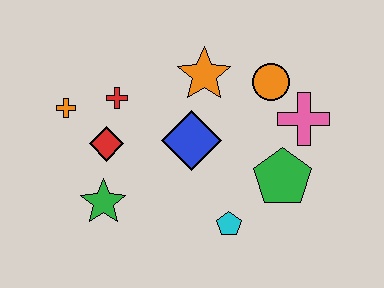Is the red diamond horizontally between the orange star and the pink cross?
No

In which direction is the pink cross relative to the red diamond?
The pink cross is to the right of the red diamond.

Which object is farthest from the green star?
The pink cross is farthest from the green star.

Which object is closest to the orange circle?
The pink cross is closest to the orange circle.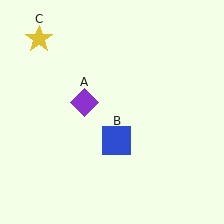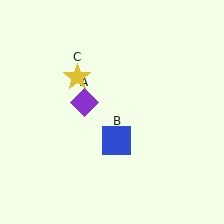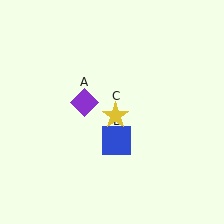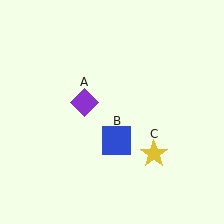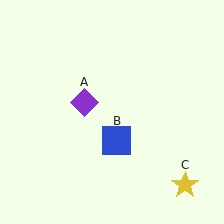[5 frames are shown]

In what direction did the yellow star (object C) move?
The yellow star (object C) moved down and to the right.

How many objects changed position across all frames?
1 object changed position: yellow star (object C).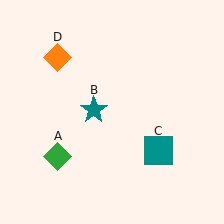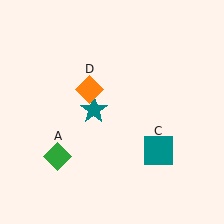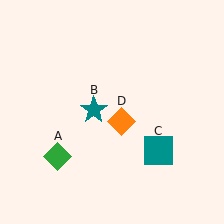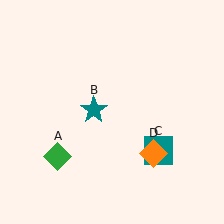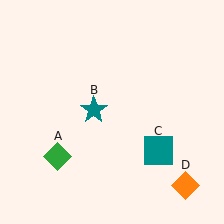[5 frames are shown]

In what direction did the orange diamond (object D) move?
The orange diamond (object D) moved down and to the right.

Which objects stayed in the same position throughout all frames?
Green diamond (object A) and teal star (object B) and teal square (object C) remained stationary.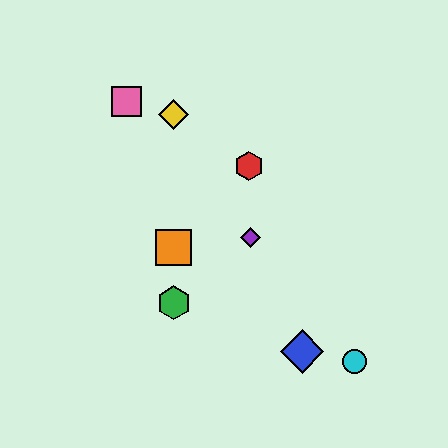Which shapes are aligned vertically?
The green hexagon, the yellow diamond, the orange square are aligned vertically.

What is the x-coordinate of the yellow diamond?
The yellow diamond is at x≈174.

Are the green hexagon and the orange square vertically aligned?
Yes, both are at x≈174.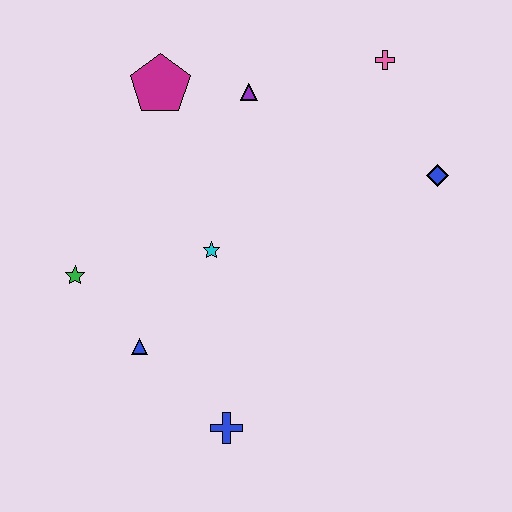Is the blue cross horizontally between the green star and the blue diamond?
Yes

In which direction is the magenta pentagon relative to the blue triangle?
The magenta pentagon is above the blue triangle.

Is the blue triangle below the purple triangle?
Yes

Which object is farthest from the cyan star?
The pink cross is farthest from the cyan star.